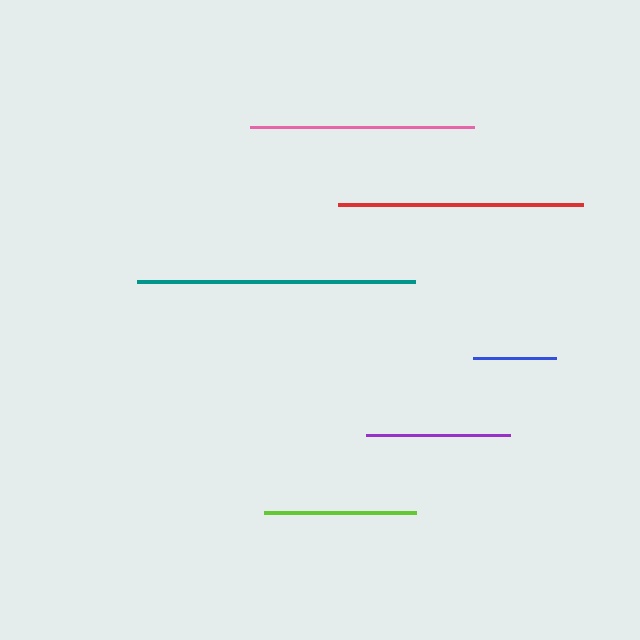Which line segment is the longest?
The teal line is the longest at approximately 278 pixels.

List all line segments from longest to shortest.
From longest to shortest: teal, red, pink, lime, purple, blue.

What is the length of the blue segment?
The blue segment is approximately 83 pixels long.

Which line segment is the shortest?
The blue line is the shortest at approximately 83 pixels.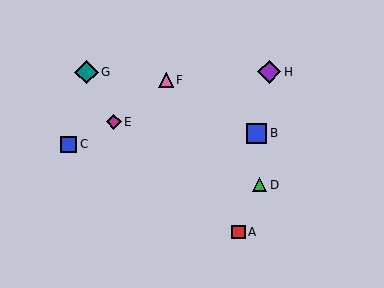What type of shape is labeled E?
Shape E is a magenta diamond.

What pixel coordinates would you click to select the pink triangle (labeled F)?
Click at (166, 80) to select the pink triangle F.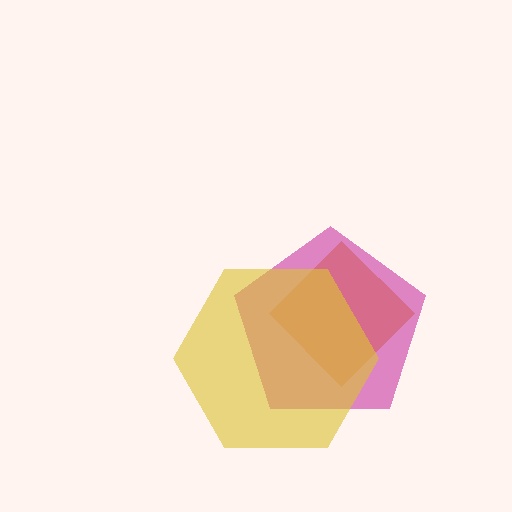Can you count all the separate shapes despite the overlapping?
Yes, there are 3 separate shapes.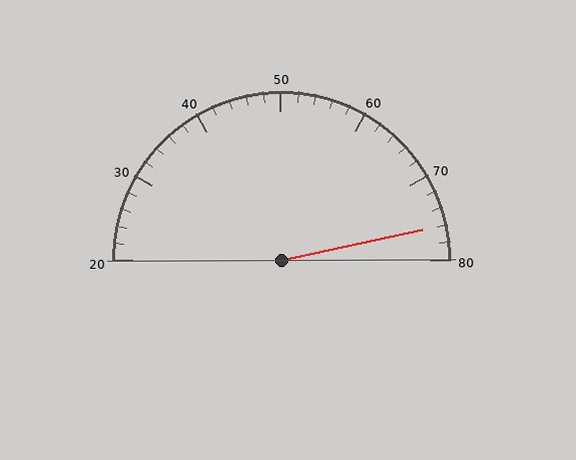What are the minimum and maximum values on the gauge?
The gauge ranges from 20 to 80.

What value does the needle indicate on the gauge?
The needle indicates approximately 76.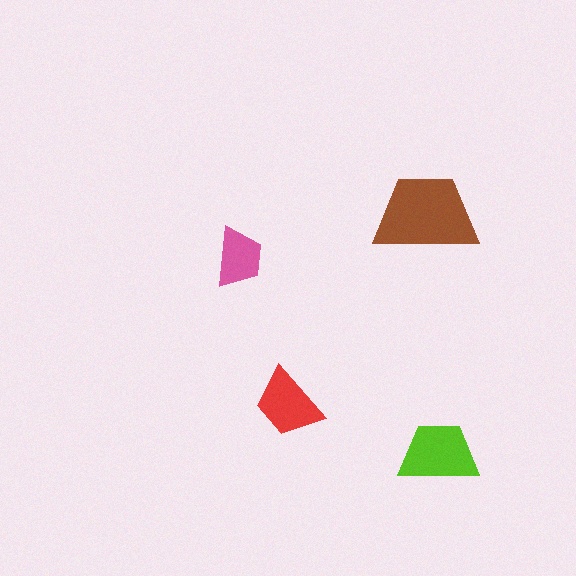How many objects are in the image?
There are 4 objects in the image.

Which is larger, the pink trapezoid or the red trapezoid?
The red one.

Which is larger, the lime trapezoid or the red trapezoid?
The lime one.